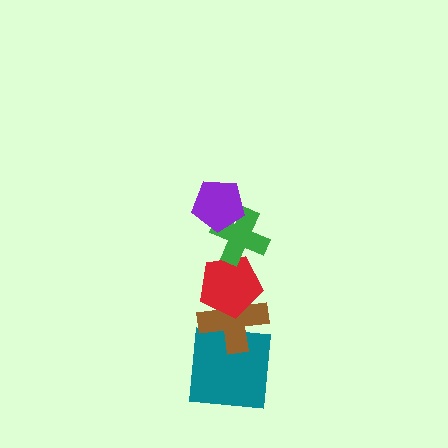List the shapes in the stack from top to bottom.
From top to bottom: the purple pentagon, the green cross, the red pentagon, the brown cross, the teal square.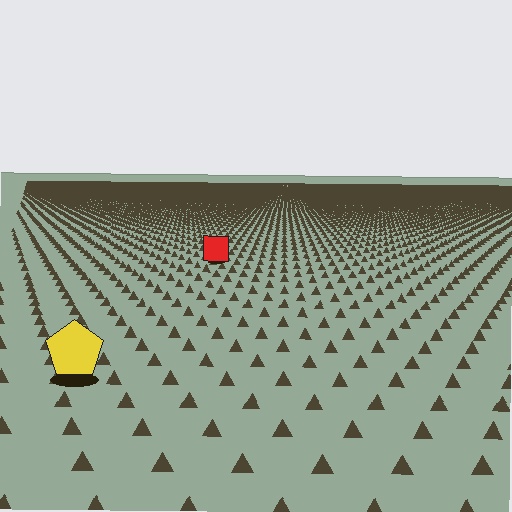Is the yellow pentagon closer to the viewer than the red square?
Yes. The yellow pentagon is closer — you can tell from the texture gradient: the ground texture is coarser near it.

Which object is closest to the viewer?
The yellow pentagon is closest. The texture marks near it are larger and more spread out.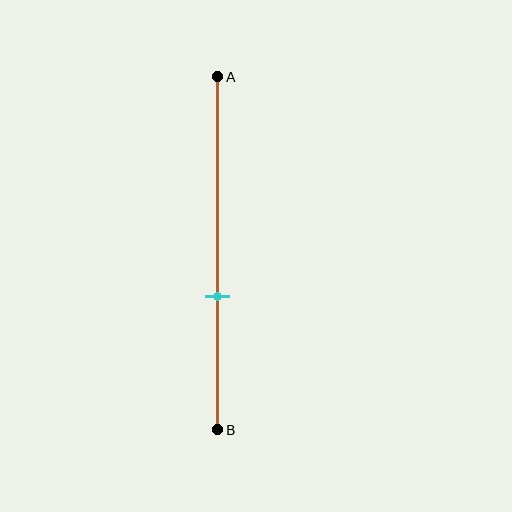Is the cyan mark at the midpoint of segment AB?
No, the mark is at about 60% from A, not at the 50% midpoint.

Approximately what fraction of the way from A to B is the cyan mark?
The cyan mark is approximately 60% of the way from A to B.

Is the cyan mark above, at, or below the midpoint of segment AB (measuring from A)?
The cyan mark is below the midpoint of segment AB.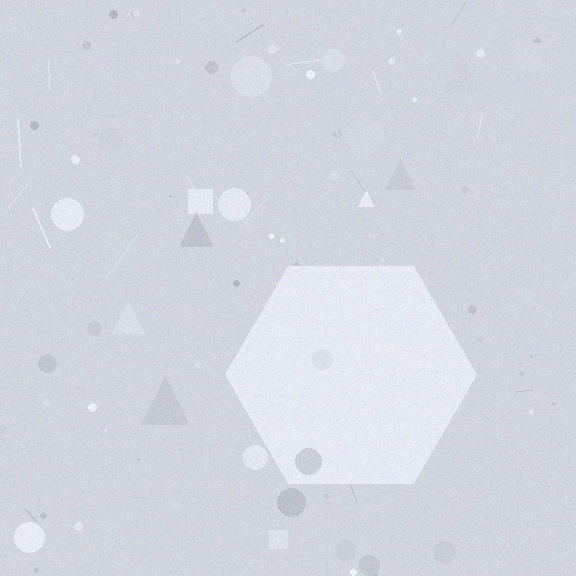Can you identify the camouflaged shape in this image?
The camouflaged shape is a hexagon.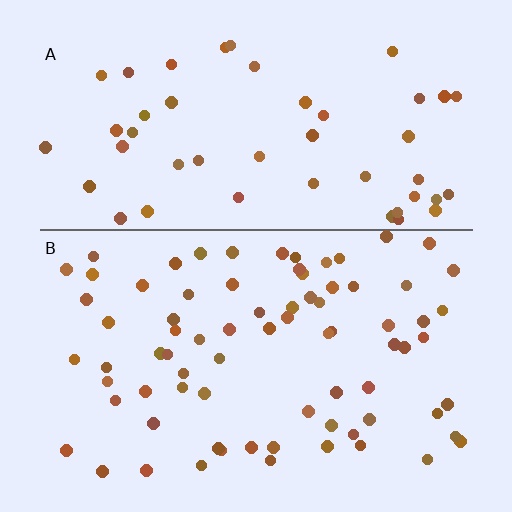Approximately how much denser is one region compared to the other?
Approximately 1.6× — region B over region A.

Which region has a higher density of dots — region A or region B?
B (the bottom).